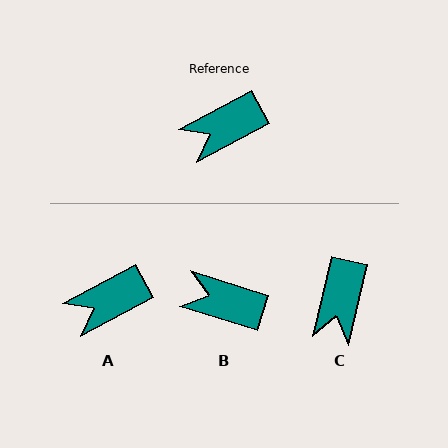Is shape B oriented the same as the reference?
No, it is off by about 46 degrees.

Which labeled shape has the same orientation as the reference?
A.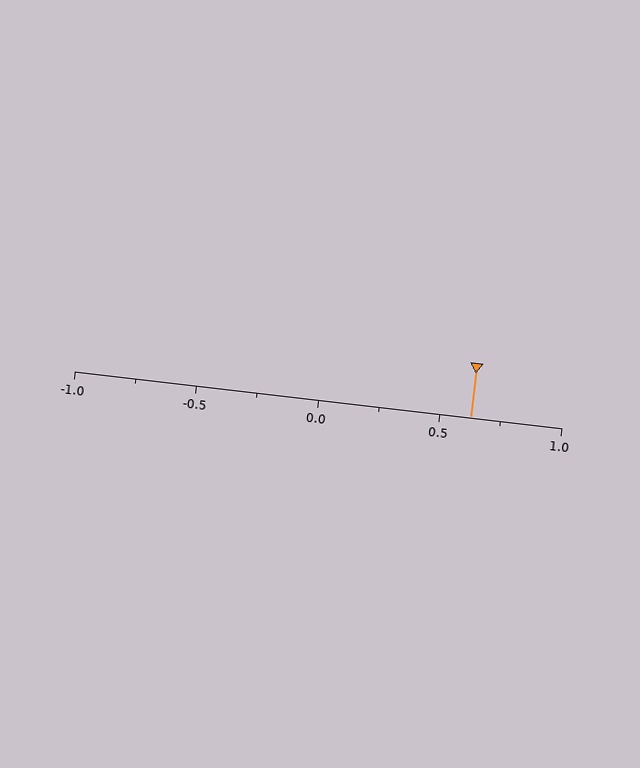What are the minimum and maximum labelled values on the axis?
The axis runs from -1.0 to 1.0.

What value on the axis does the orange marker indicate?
The marker indicates approximately 0.62.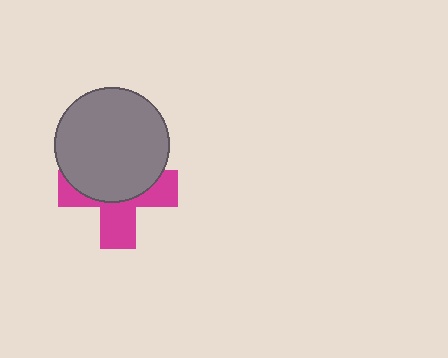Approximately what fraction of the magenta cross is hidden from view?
Roughly 53% of the magenta cross is hidden behind the gray circle.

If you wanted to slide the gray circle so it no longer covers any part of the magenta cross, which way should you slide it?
Slide it up — that is the most direct way to separate the two shapes.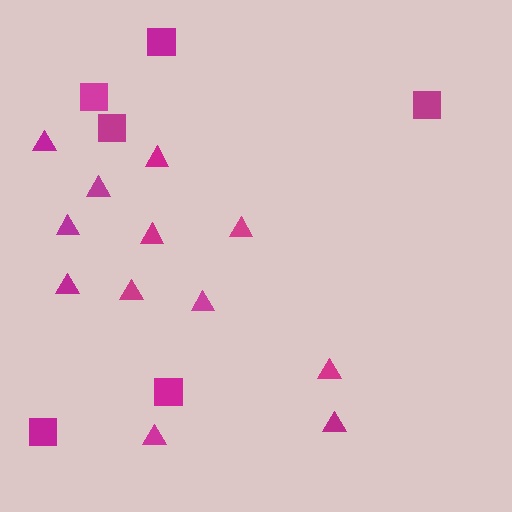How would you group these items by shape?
There are 2 groups: one group of squares (6) and one group of triangles (12).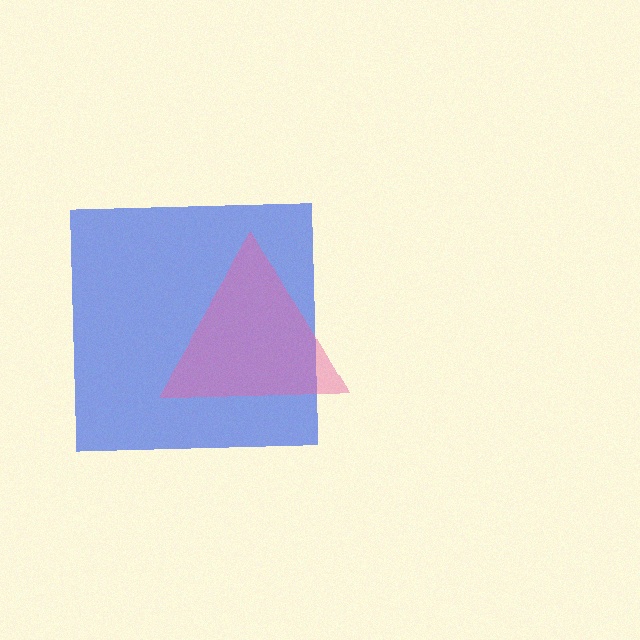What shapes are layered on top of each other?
The layered shapes are: a blue square, a pink triangle.